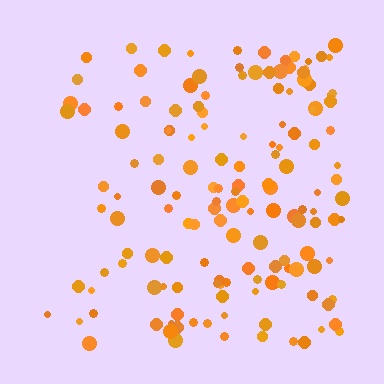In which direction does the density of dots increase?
From left to right, with the right side densest.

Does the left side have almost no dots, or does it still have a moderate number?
Still a moderate number, just noticeably fewer than the right.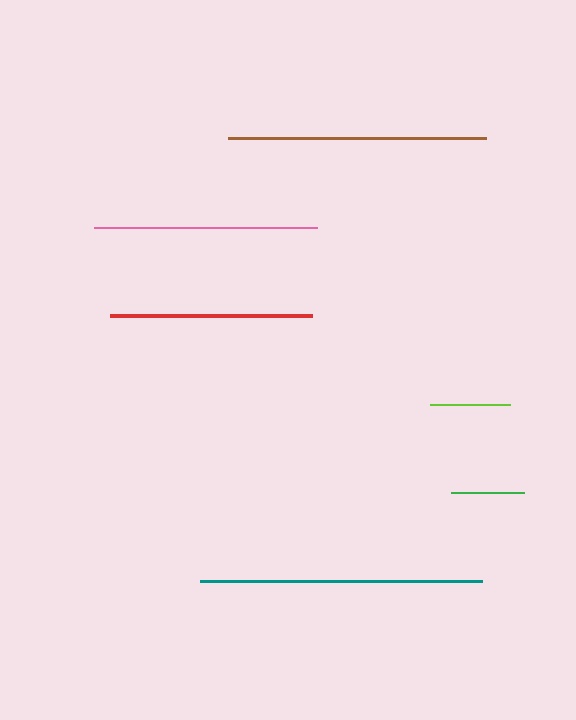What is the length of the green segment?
The green segment is approximately 73 pixels long.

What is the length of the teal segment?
The teal segment is approximately 282 pixels long.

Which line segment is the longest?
The teal line is the longest at approximately 282 pixels.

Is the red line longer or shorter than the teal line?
The teal line is longer than the red line.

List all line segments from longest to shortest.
From longest to shortest: teal, brown, pink, red, lime, green.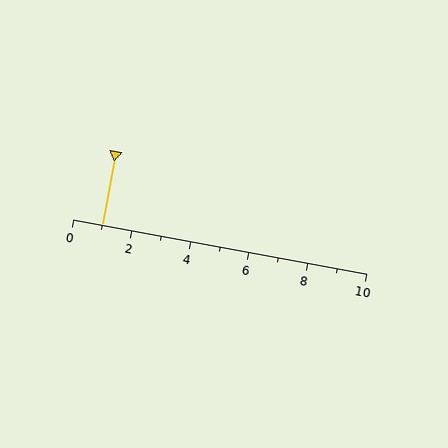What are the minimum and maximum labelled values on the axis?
The axis runs from 0 to 10.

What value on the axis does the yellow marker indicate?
The marker indicates approximately 1.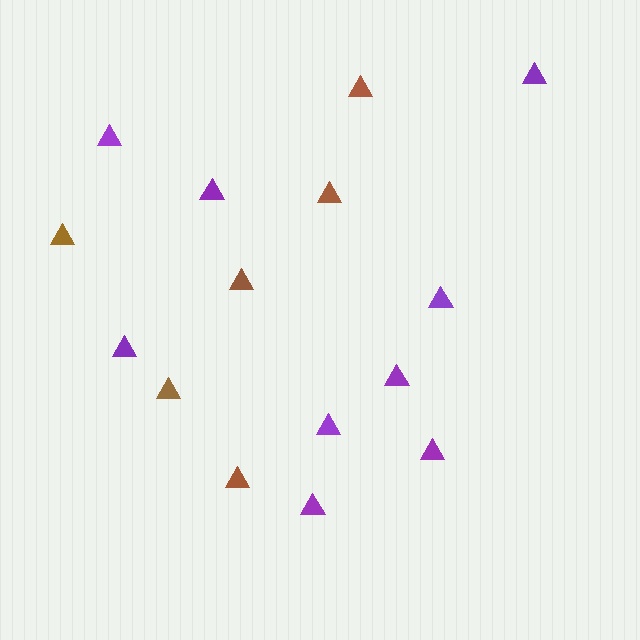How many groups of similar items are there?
There are 2 groups: one group of purple triangles (9) and one group of brown triangles (6).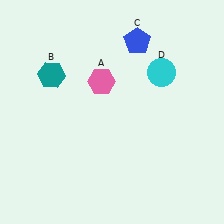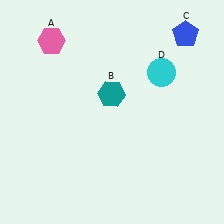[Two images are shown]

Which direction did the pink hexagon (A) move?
The pink hexagon (A) moved left.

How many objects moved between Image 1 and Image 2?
3 objects moved between the two images.